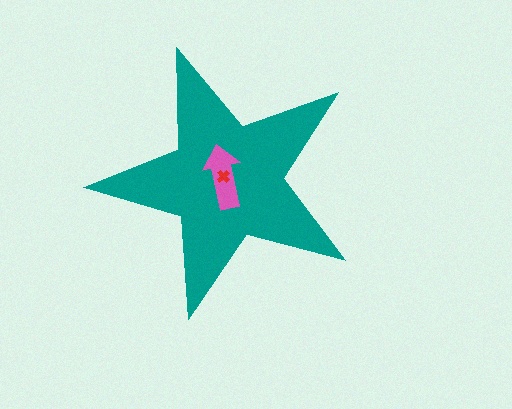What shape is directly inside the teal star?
The pink arrow.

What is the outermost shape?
The teal star.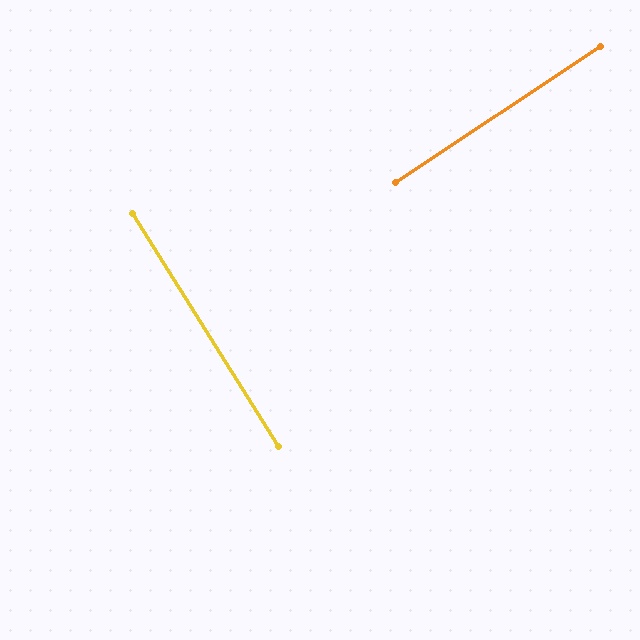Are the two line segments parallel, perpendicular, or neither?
Perpendicular — they meet at approximately 89°.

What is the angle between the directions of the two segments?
Approximately 89 degrees.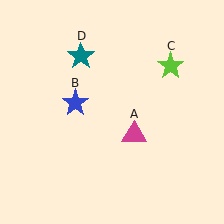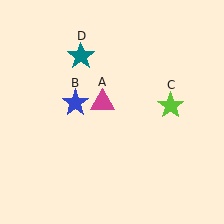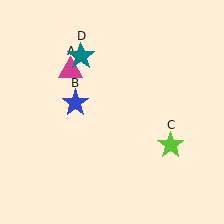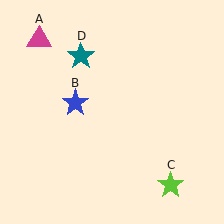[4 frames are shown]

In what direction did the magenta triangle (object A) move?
The magenta triangle (object A) moved up and to the left.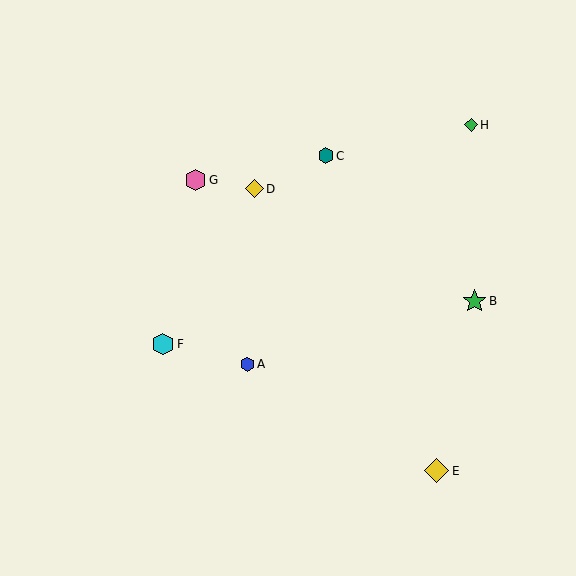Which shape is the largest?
The yellow diamond (labeled E) is the largest.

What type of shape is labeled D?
Shape D is a yellow diamond.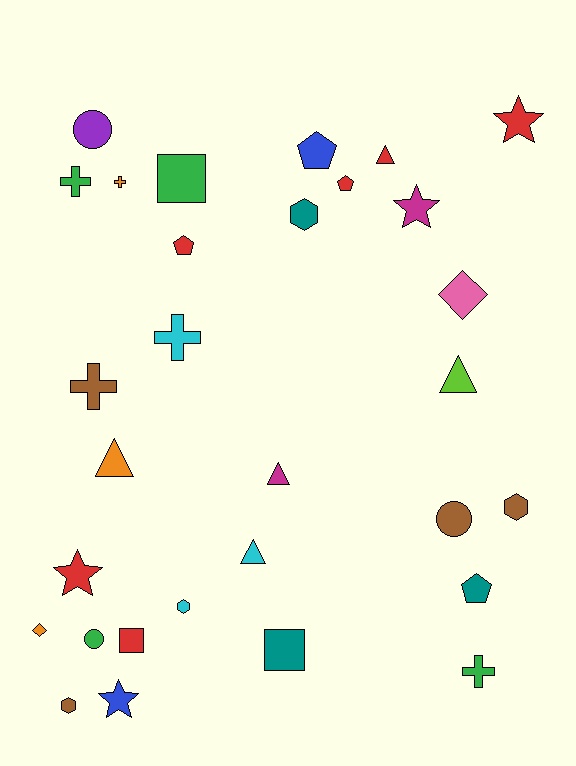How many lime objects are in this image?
There is 1 lime object.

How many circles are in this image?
There are 3 circles.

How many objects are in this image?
There are 30 objects.